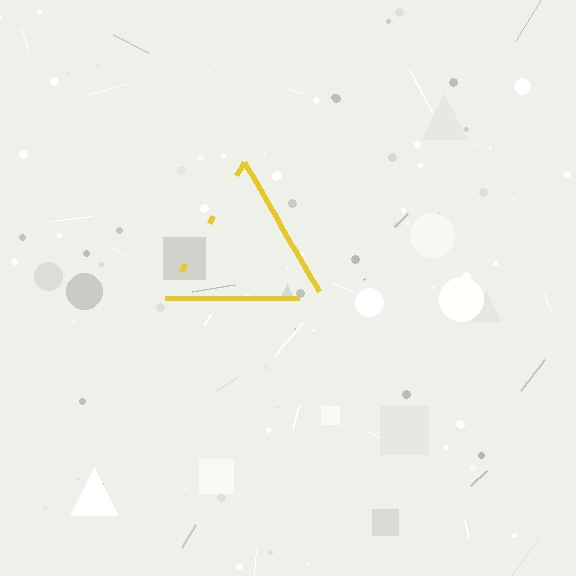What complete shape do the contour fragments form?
The contour fragments form a triangle.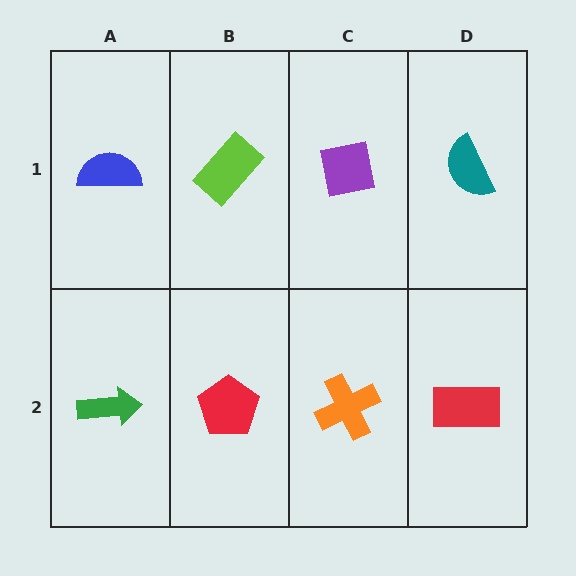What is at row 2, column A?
A green arrow.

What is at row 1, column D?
A teal semicircle.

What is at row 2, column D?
A red rectangle.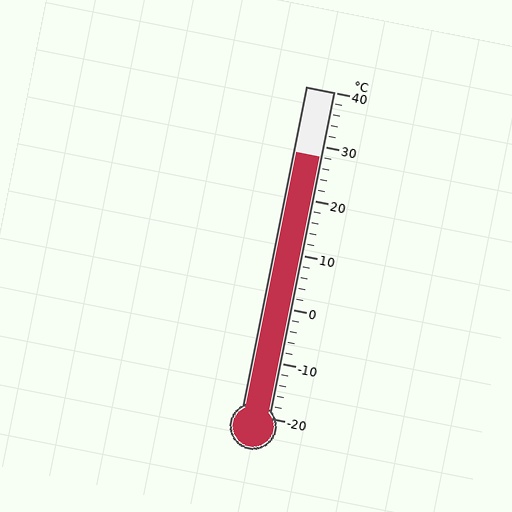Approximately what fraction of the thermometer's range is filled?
The thermometer is filled to approximately 80% of its range.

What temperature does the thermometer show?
The thermometer shows approximately 28°C.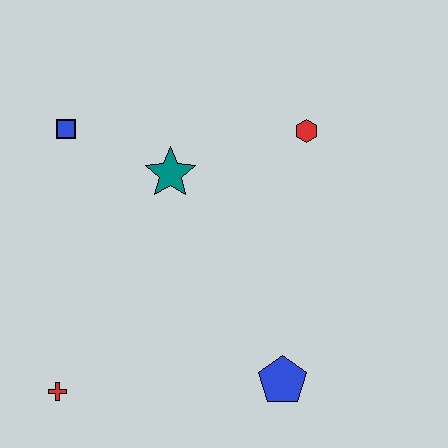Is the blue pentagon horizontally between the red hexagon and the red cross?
Yes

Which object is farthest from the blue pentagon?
The blue square is farthest from the blue pentagon.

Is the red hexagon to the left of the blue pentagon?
No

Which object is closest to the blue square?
The teal star is closest to the blue square.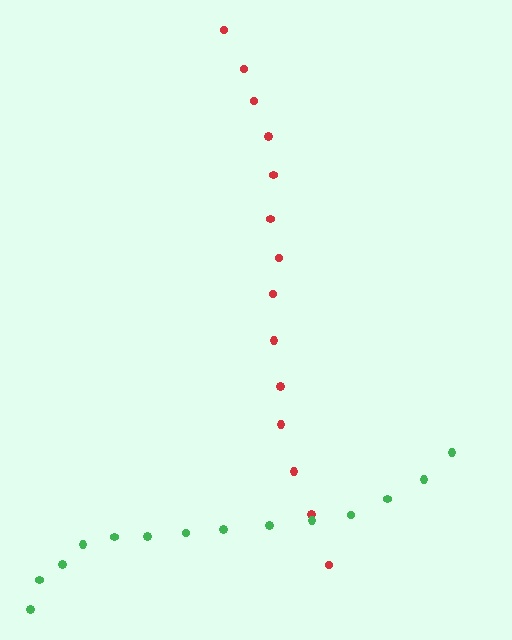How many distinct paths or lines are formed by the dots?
There are 2 distinct paths.